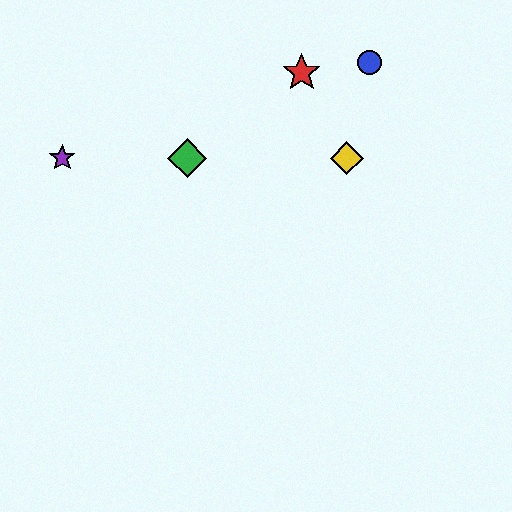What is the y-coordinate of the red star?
The red star is at y≈73.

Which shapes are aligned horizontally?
The green diamond, the yellow diamond, the purple star are aligned horizontally.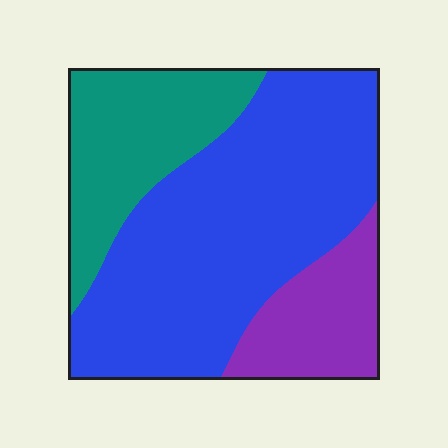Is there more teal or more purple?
Teal.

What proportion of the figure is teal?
Teal takes up about one quarter (1/4) of the figure.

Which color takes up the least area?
Purple, at roughly 15%.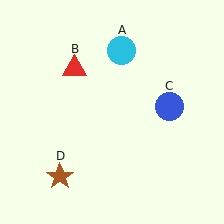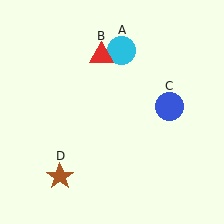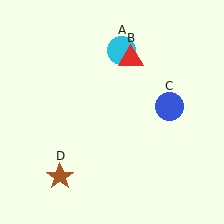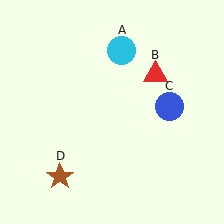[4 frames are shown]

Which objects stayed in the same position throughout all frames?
Cyan circle (object A) and blue circle (object C) and brown star (object D) remained stationary.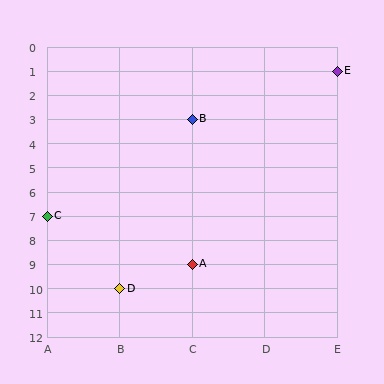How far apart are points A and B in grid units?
Points A and B are 6 rows apart.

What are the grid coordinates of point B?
Point B is at grid coordinates (C, 3).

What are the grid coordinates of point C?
Point C is at grid coordinates (A, 7).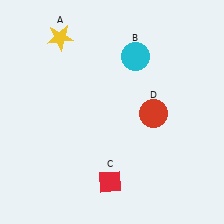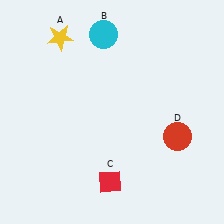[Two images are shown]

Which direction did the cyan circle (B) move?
The cyan circle (B) moved left.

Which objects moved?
The objects that moved are: the cyan circle (B), the red circle (D).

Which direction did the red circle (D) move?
The red circle (D) moved right.